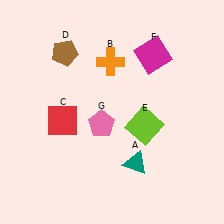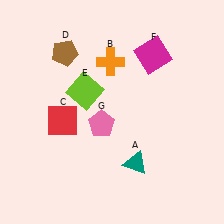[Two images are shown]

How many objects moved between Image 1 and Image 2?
1 object moved between the two images.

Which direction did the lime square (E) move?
The lime square (E) moved left.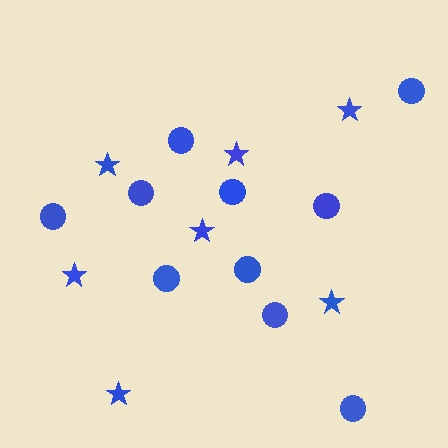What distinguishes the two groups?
There are 2 groups: one group of circles (10) and one group of stars (7).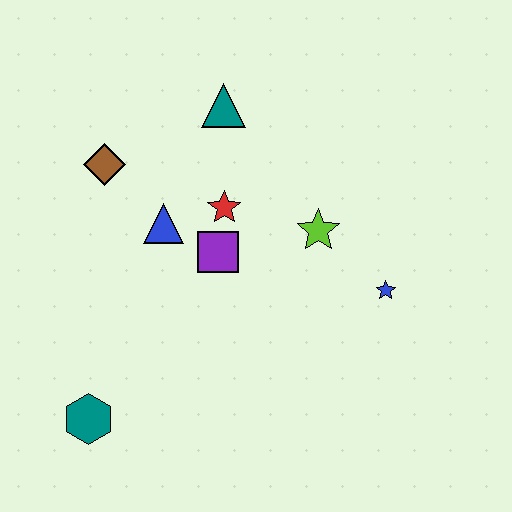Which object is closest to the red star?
The purple square is closest to the red star.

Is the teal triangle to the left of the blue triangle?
No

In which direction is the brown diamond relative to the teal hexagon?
The brown diamond is above the teal hexagon.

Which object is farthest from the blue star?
The teal hexagon is farthest from the blue star.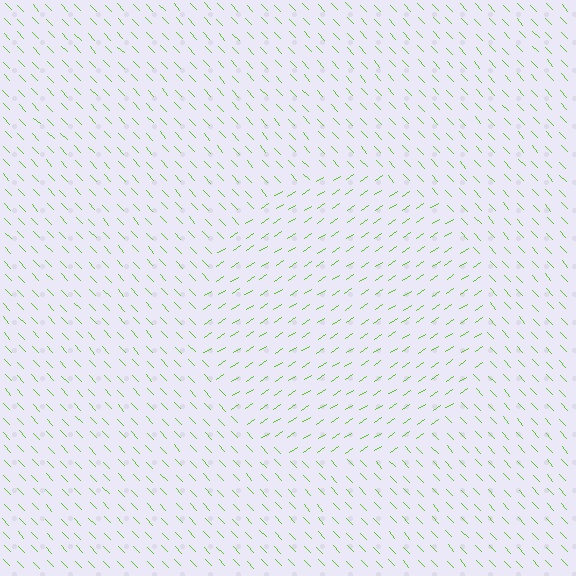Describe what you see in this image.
The image is filled with small lime line segments. A circle region in the image has lines oriented differently from the surrounding lines, creating a visible texture boundary.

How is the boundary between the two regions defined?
The boundary is defined purely by a change in line orientation (approximately 80 degrees difference). All lines are the same color and thickness.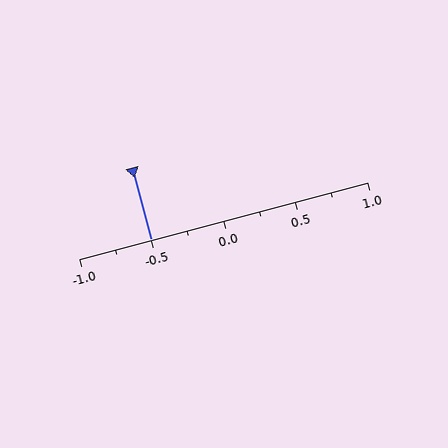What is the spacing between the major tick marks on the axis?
The major ticks are spaced 0.5 apart.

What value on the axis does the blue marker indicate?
The marker indicates approximately -0.5.